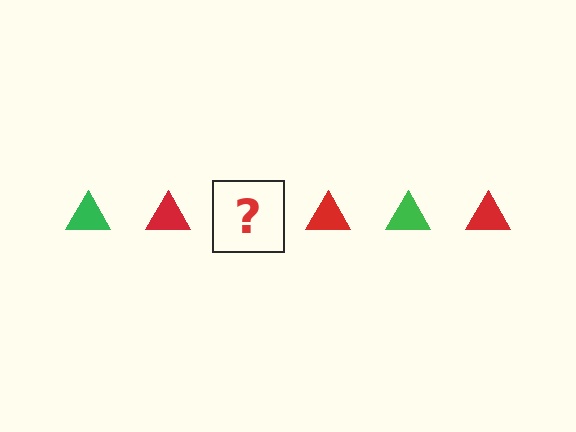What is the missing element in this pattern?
The missing element is a green triangle.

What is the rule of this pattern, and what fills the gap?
The rule is that the pattern cycles through green, red triangles. The gap should be filled with a green triangle.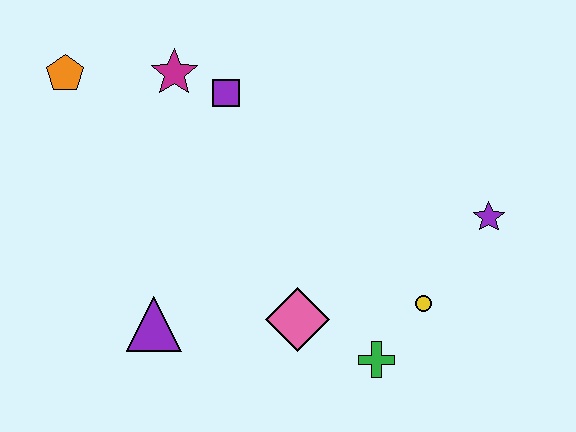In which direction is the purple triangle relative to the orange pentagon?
The purple triangle is below the orange pentagon.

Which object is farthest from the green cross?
The orange pentagon is farthest from the green cross.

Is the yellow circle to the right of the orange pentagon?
Yes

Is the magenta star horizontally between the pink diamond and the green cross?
No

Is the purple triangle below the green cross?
No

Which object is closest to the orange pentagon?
The magenta star is closest to the orange pentagon.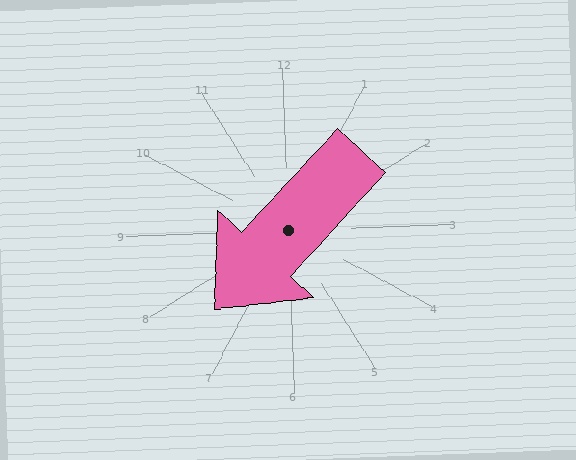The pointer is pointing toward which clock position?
Roughly 7 o'clock.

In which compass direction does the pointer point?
Southwest.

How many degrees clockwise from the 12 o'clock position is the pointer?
Approximately 225 degrees.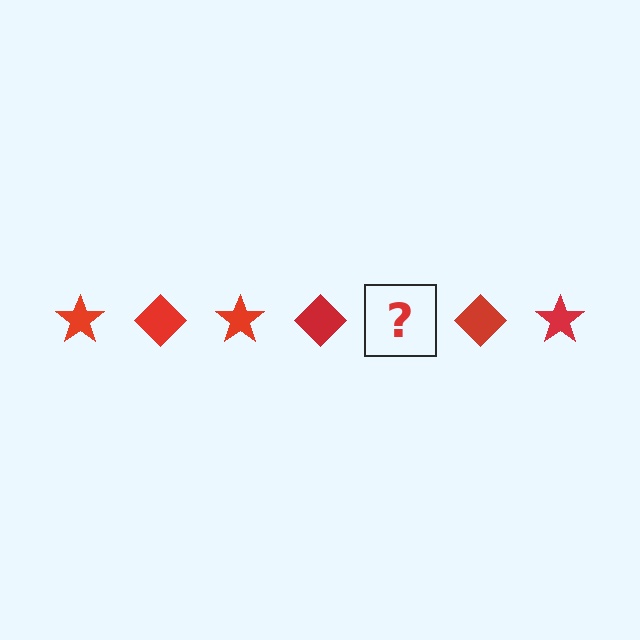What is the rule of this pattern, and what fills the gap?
The rule is that the pattern cycles through star, diamond shapes in red. The gap should be filled with a red star.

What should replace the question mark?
The question mark should be replaced with a red star.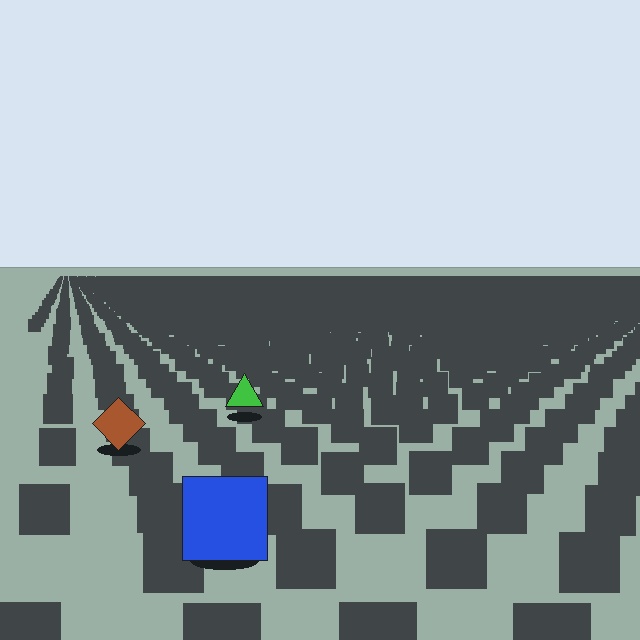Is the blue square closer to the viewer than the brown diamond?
Yes. The blue square is closer — you can tell from the texture gradient: the ground texture is coarser near it.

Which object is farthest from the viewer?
The green triangle is farthest from the viewer. It appears smaller and the ground texture around it is denser.